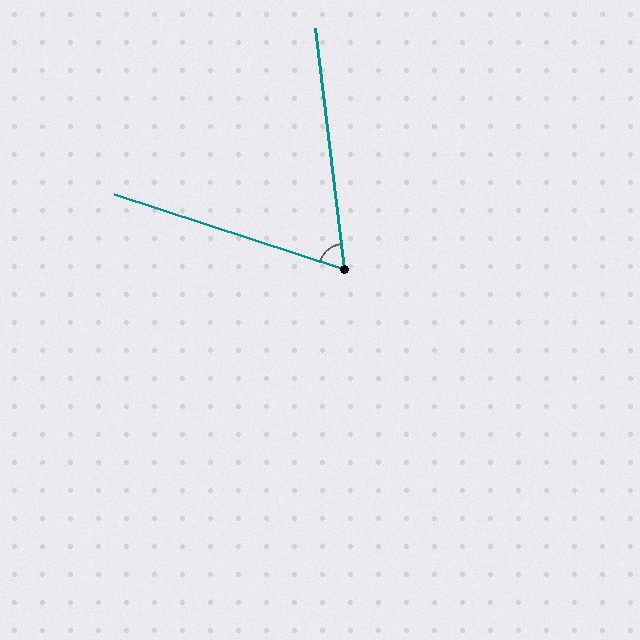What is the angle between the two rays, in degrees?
Approximately 65 degrees.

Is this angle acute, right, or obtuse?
It is acute.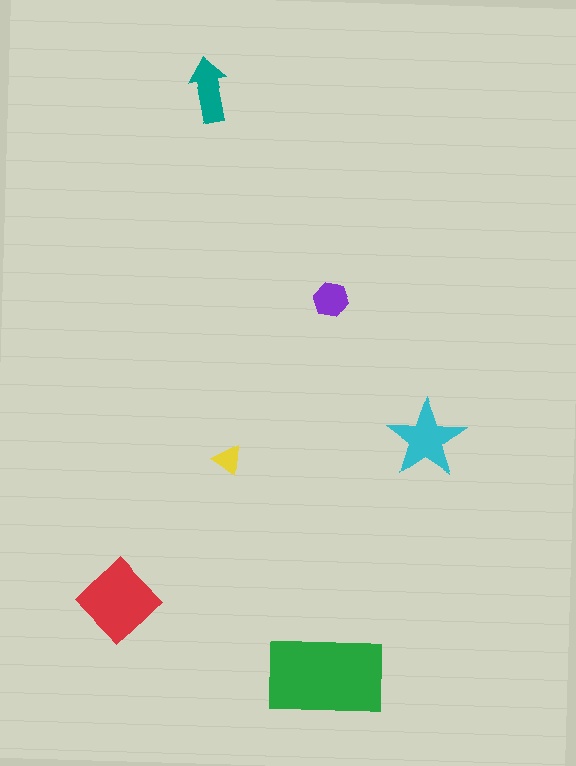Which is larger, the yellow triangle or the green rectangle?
The green rectangle.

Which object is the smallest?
The yellow triangle.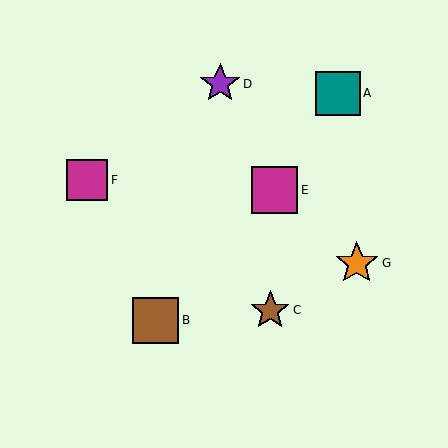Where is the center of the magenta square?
The center of the magenta square is at (87, 180).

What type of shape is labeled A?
Shape A is a teal square.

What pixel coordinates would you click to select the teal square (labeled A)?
Click at (338, 93) to select the teal square A.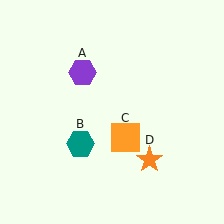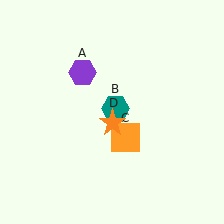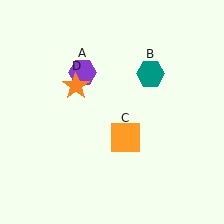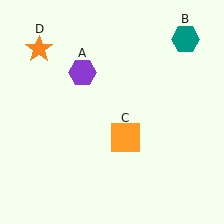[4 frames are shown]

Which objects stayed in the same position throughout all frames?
Purple hexagon (object A) and orange square (object C) remained stationary.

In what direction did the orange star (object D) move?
The orange star (object D) moved up and to the left.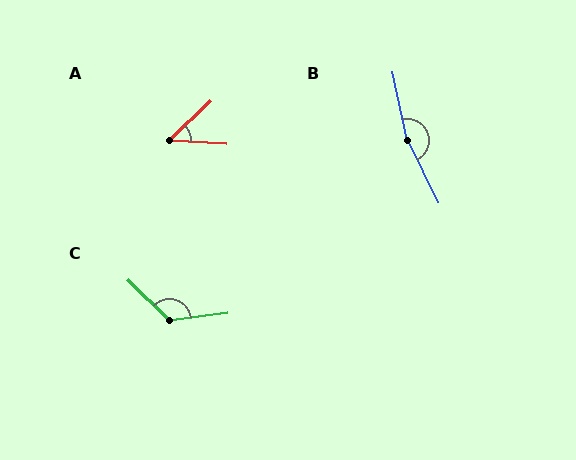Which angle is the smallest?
A, at approximately 47 degrees.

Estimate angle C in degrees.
Approximately 128 degrees.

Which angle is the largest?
B, at approximately 166 degrees.